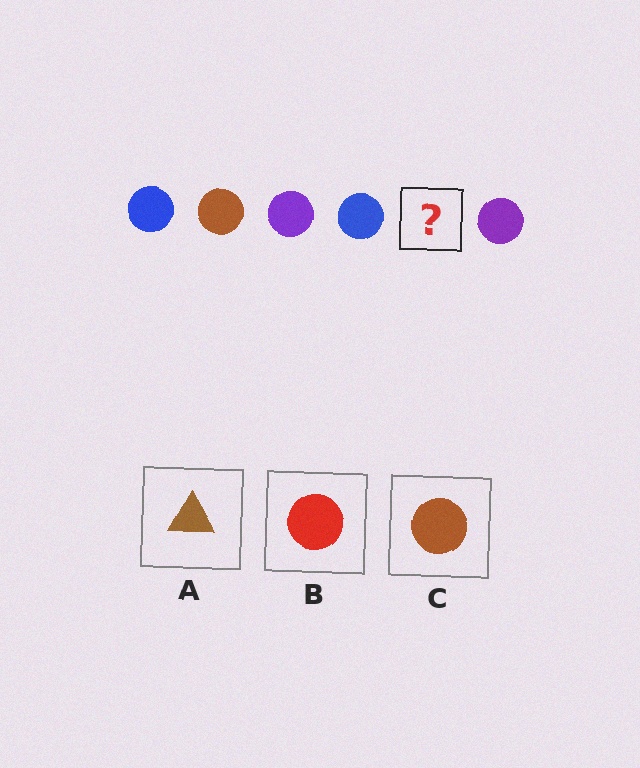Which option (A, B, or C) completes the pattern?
C.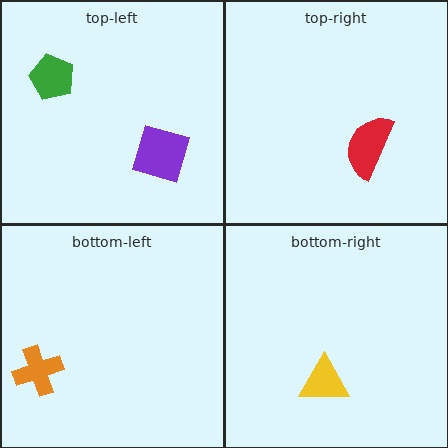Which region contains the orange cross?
The bottom-left region.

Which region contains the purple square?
The top-left region.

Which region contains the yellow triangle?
The bottom-right region.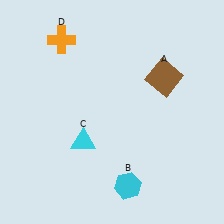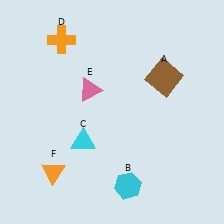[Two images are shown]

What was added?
A pink triangle (E), an orange triangle (F) were added in Image 2.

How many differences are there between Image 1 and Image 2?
There are 2 differences between the two images.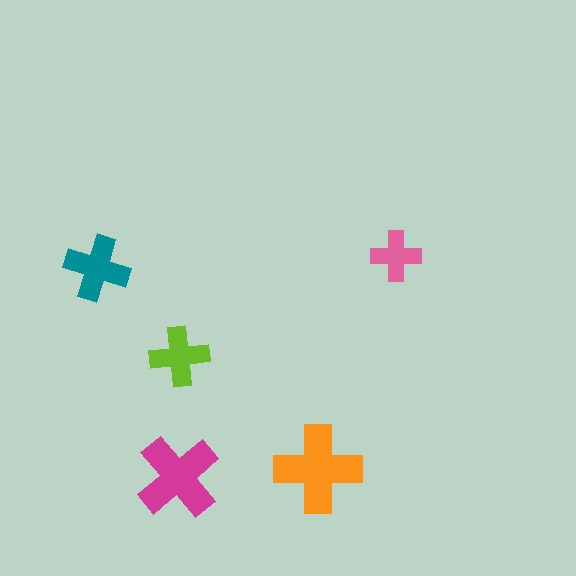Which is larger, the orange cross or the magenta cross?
The orange one.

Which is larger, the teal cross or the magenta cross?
The magenta one.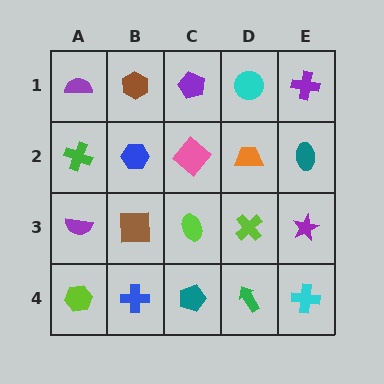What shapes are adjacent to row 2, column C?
A purple pentagon (row 1, column C), a lime ellipse (row 3, column C), a blue hexagon (row 2, column B), an orange trapezoid (row 2, column D).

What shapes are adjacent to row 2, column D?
A cyan circle (row 1, column D), a lime cross (row 3, column D), a pink diamond (row 2, column C), a teal ellipse (row 2, column E).